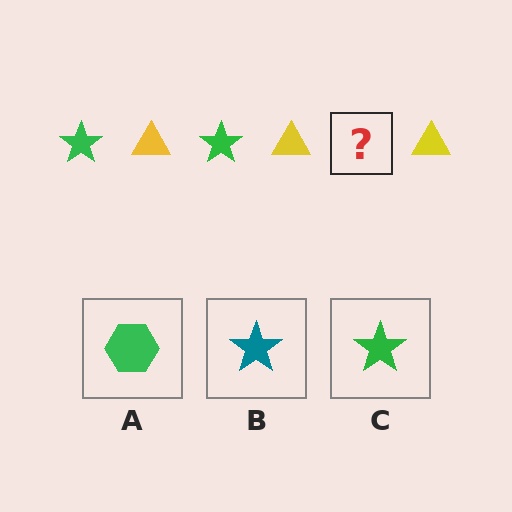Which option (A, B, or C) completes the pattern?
C.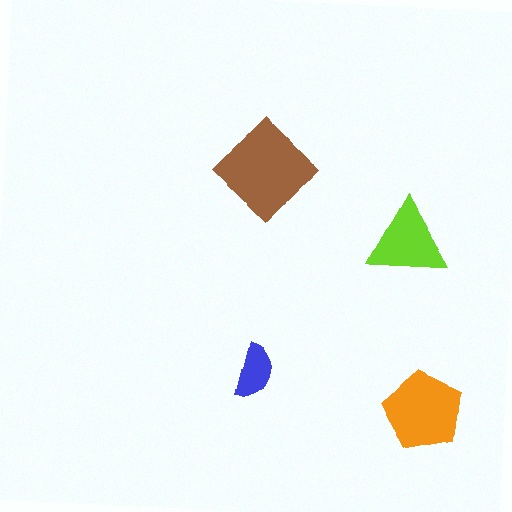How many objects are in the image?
There are 4 objects in the image.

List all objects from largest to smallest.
The brown diamond, the orange pentagon, the lime triangle, the blue semicircle.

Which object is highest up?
The brown diamond is topmost.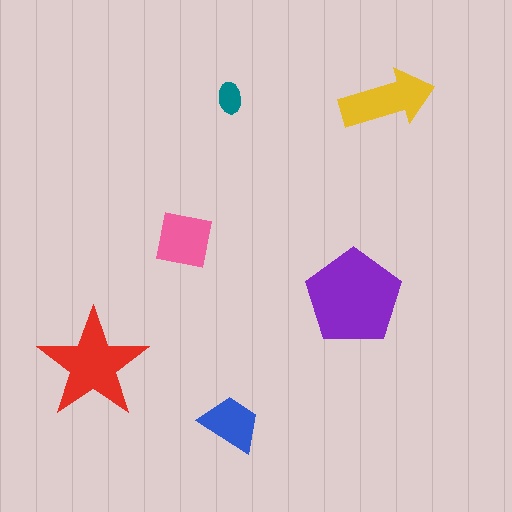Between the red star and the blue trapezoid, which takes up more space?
The red star.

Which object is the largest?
The purple pentagon.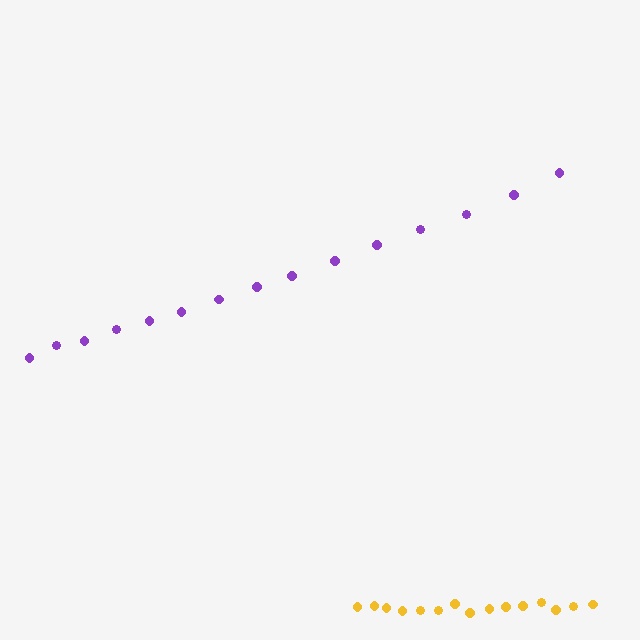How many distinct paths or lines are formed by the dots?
There are 2 distinct paths.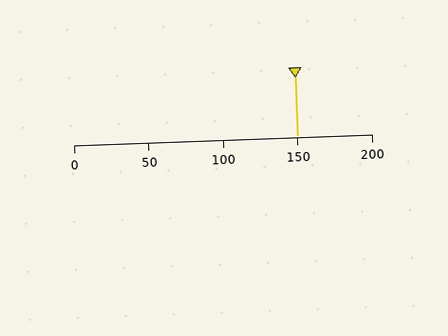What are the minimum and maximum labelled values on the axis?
The axis runs from 0 to 200.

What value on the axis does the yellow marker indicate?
The marker indicates approximately 150.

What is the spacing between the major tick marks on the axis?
The major ticks are spaced 50 apart.